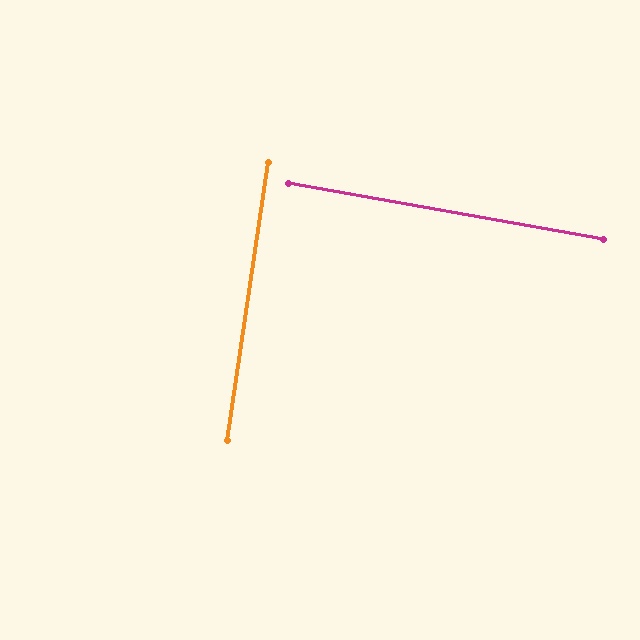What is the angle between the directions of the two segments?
Approximately 88 degrees.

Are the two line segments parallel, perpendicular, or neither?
Perpendicular — they meet at approximately 88°.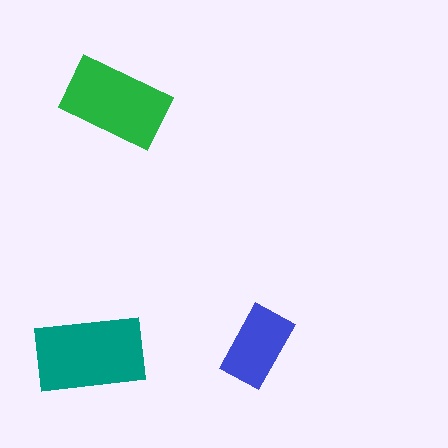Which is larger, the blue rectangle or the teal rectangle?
The teal one.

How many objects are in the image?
There are 3 objects in the image.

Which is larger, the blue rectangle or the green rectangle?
The green one.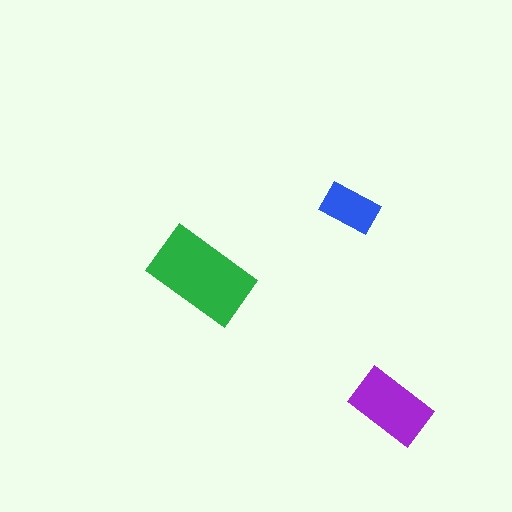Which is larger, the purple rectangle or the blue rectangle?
The purple one.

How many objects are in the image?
There are 3 objects in the image.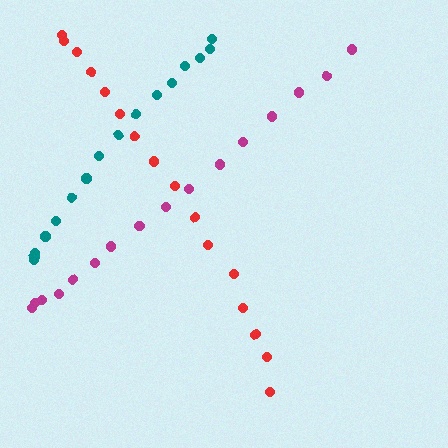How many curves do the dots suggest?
There are 3 distinct paths.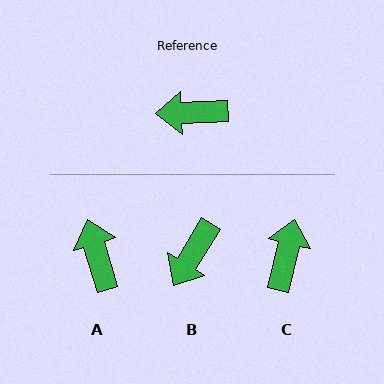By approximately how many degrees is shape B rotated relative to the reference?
Approximately 56 degrees counter-clockwise.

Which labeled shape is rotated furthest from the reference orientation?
C, about 106 degrees away.